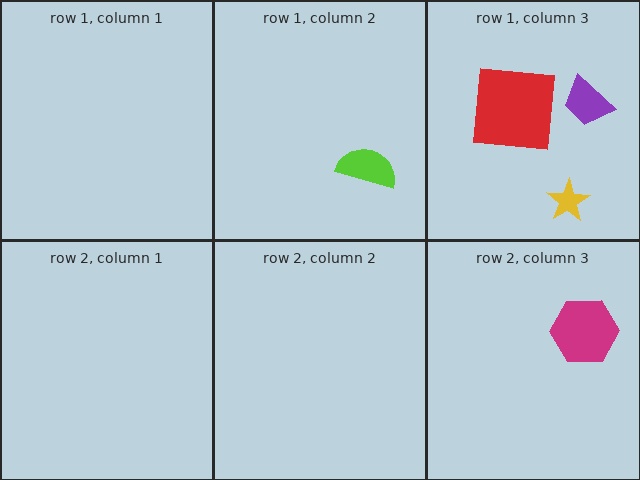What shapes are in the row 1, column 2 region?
The lime semicircle.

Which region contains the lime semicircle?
The row 1, column 2 region.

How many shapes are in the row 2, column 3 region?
1.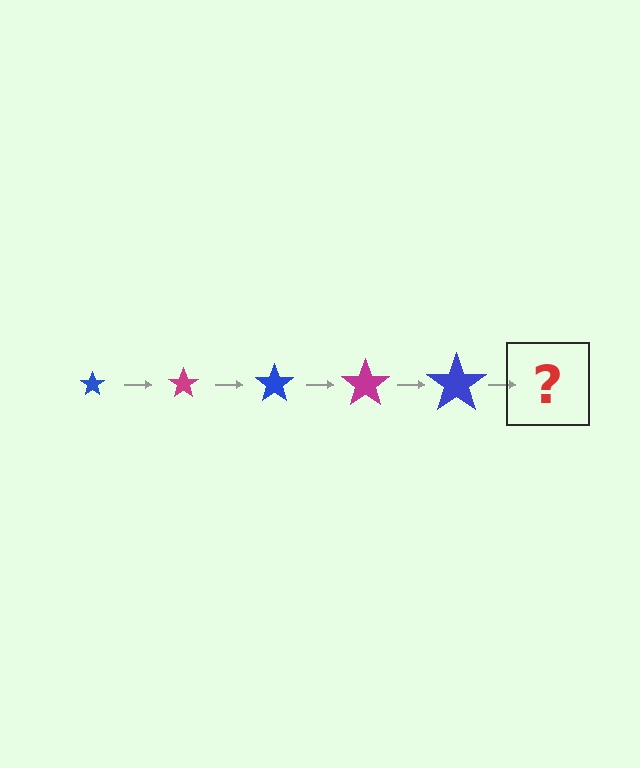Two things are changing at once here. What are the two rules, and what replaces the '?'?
The two rules are that the star grows larger each step and the color cycles through blue and magenta. The '?' should be a magenta star, larger than the previous one.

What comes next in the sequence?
The next element should be a magenta star, larger than the previous one.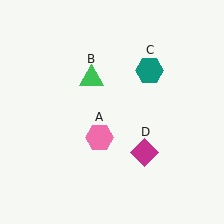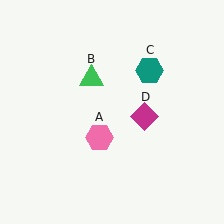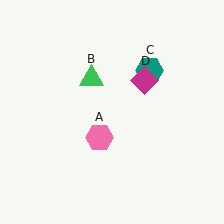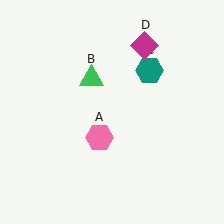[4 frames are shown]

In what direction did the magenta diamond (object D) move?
The magenta diamond (object D) moved up.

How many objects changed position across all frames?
1 object changed position: magenta diamond (object D).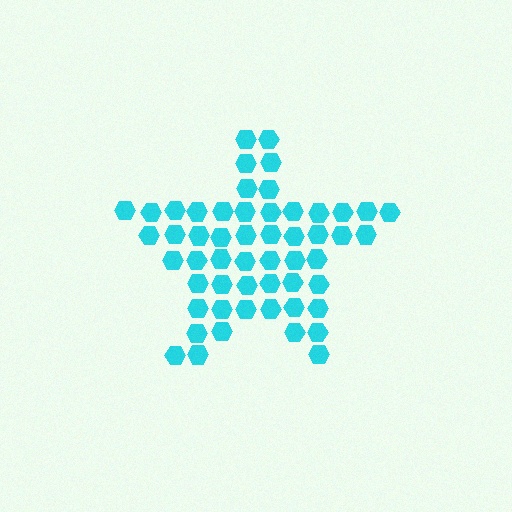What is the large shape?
The large shape is a star.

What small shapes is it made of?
It is made of small hexagons.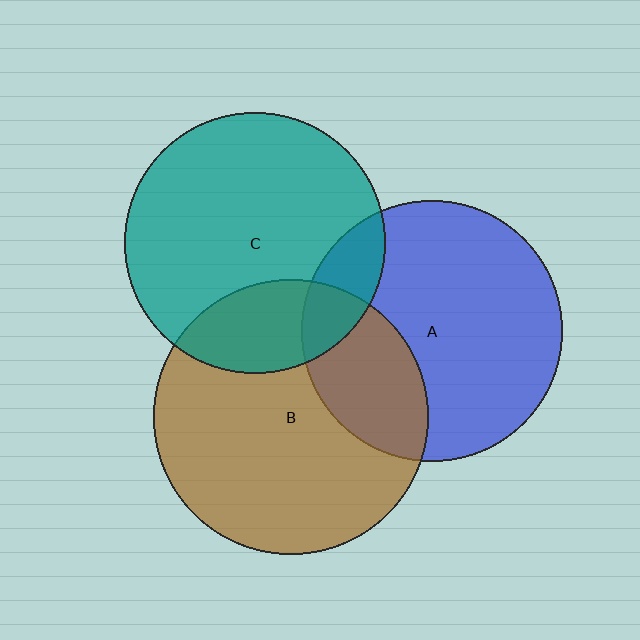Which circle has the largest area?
Circle B (brown).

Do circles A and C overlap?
Yes.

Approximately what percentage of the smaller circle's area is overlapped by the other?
Approximately 15%.